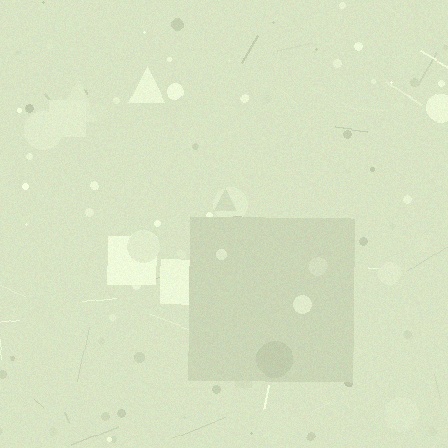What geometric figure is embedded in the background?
A square is embedded in the background.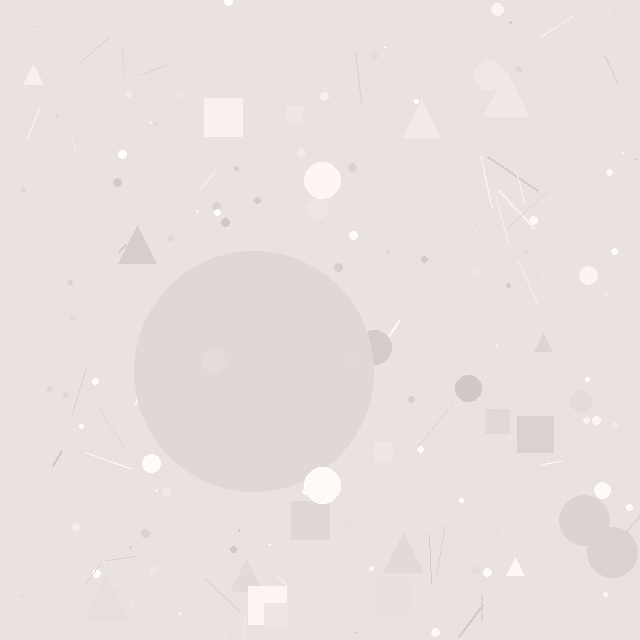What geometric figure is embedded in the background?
A circle is embedded in the background.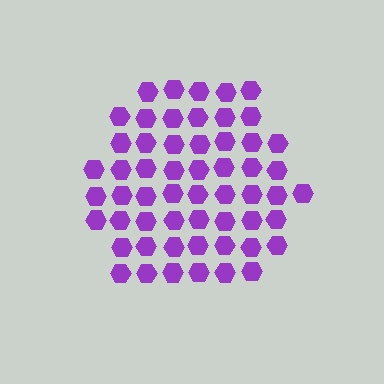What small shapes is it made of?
It is made of small hexagons.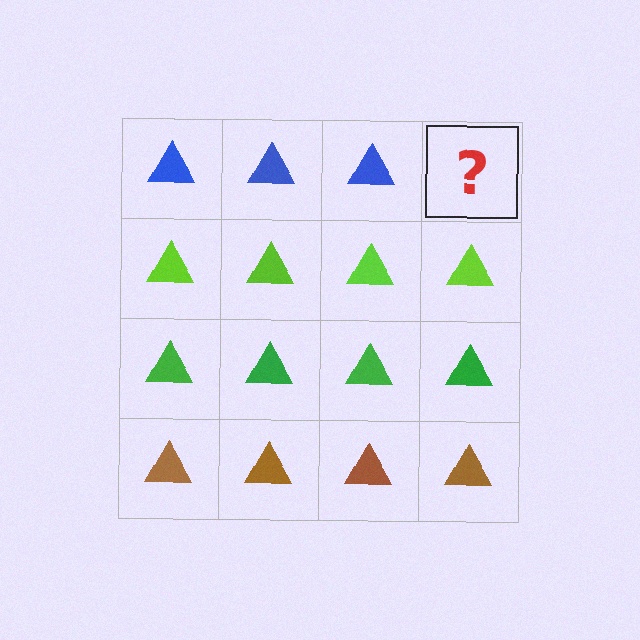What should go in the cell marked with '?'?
The missing cell should contain a blue triangle.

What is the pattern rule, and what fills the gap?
The rule is that each row has a consistent color. The gap should be filled with a blue triangle.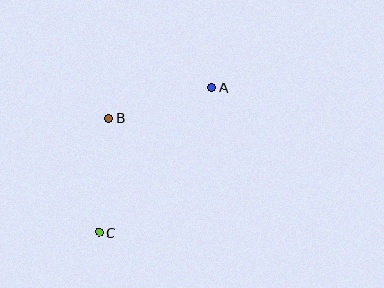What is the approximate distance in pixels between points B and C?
The distance between B and C is approximately 115 pixels.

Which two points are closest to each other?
Points A and B are closest to each other.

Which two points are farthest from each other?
Points A and C are farthest from each other.